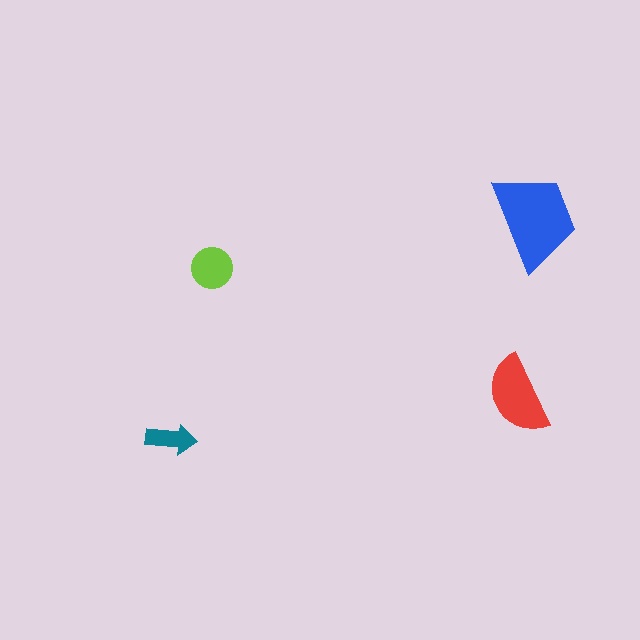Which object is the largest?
The blue trapezoid.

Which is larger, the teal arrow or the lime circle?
The lime circle.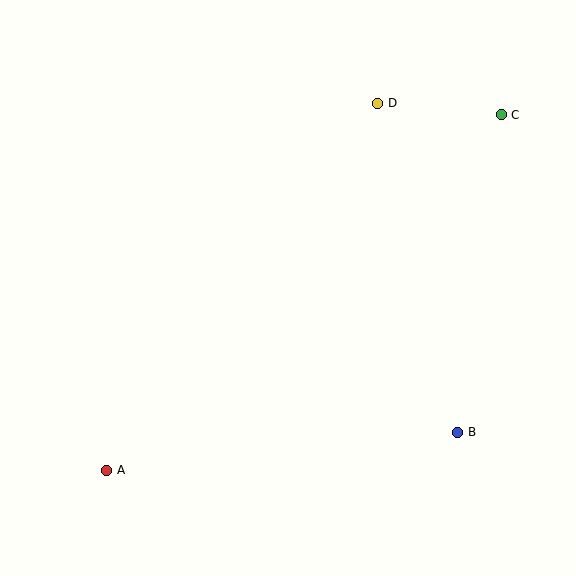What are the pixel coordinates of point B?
Point B is at (458, 432).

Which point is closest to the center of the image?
Point D at (378, 103) is closest to the center.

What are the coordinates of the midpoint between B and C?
The midpoint between B and C is at (479, 274).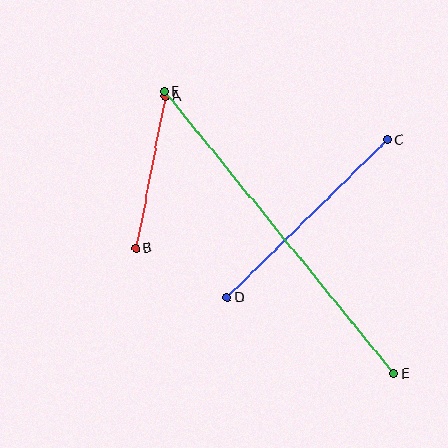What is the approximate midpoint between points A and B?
The midpoint is at approximately (150, 172) pixels.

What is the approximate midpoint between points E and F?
The midpoint is at approximately (279, 232) pixels.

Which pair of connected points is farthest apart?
Points E and F are farthest apart.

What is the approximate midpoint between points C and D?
The midpoint is at approximately (307, 218) pixels.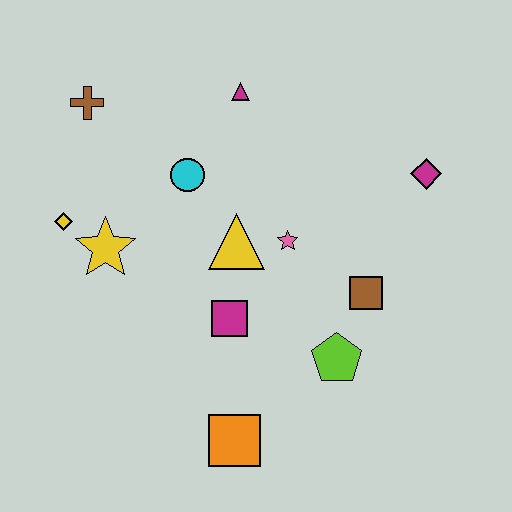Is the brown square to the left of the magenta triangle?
No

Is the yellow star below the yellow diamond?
Yes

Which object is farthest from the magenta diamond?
The yellow diamond is farthest from the magenta diamond.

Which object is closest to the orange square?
The magenta square is closest to the orange square.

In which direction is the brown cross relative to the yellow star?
The brown cross is above the yellow star.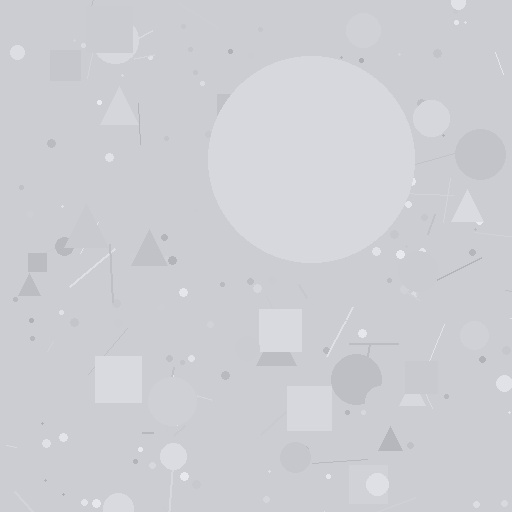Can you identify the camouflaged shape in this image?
The camouflaged shape is a circle.